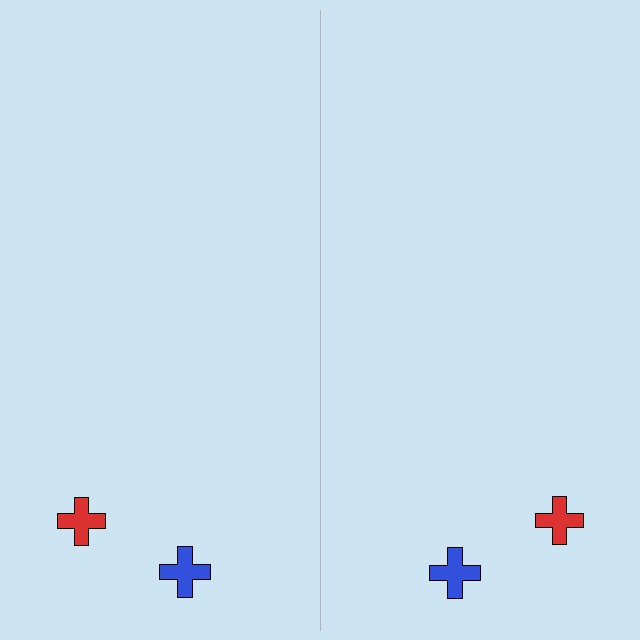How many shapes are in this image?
There are 4 shapes in this image.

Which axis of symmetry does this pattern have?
The pattern has a vertical axis of symmetry running through the center of the image.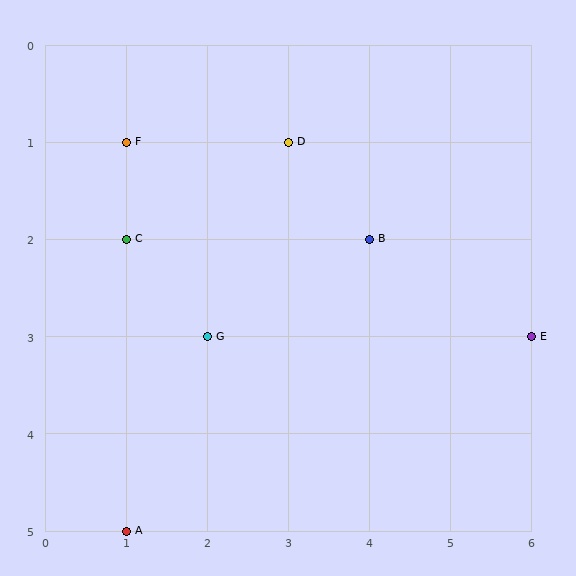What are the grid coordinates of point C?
Point C is at grid coordinates (1, 2).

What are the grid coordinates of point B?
Point B is at grid coordinates (4, 2).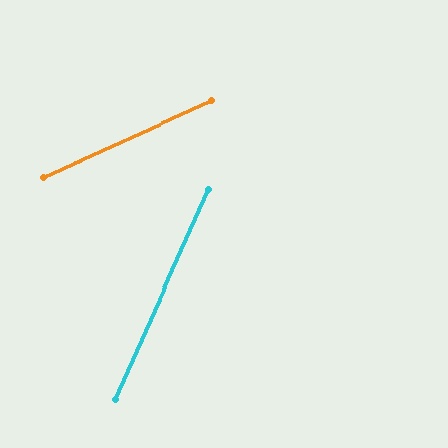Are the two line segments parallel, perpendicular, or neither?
Neither parallel nor perpendicular — they differ by about 42°.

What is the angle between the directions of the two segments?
Approximately 42 degrees.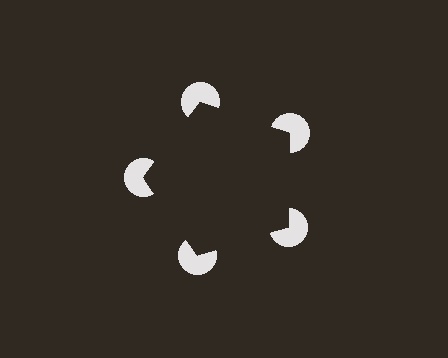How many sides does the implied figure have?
5 sides.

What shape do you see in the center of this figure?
An illusory pentagon — its edges are inferred from the aligned wedge cuts in the pac-man discs, not physically drawn.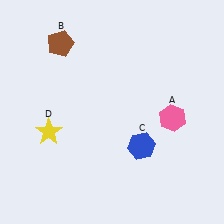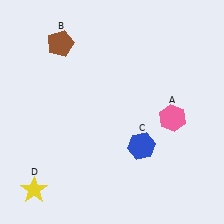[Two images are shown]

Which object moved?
The yellow star (D) moved down.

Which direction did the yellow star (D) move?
The yellow star (D) moved down.